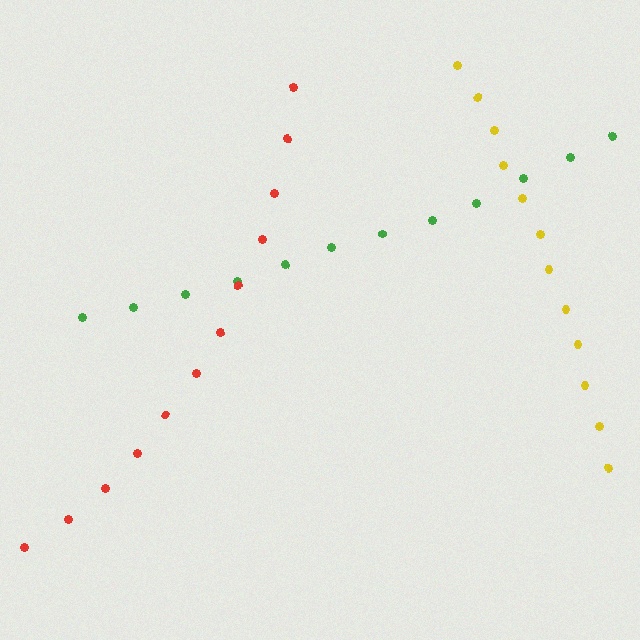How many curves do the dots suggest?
There are 3 distinct paths.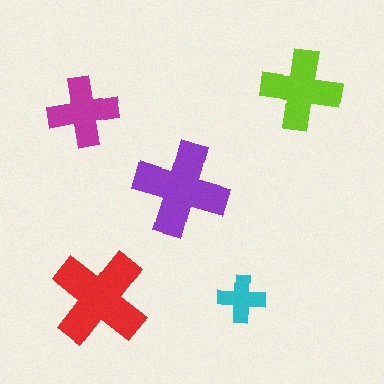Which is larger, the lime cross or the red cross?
The red one.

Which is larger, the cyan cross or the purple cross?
The purple one.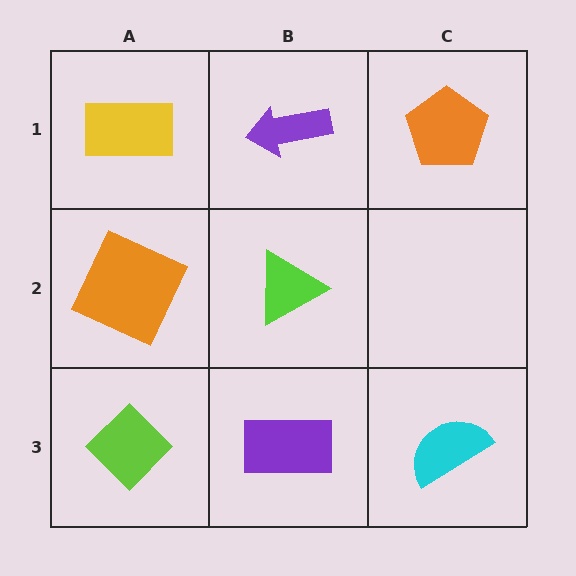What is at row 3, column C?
A cyan semicircle.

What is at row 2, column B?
A lime triangle.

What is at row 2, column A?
An orange square.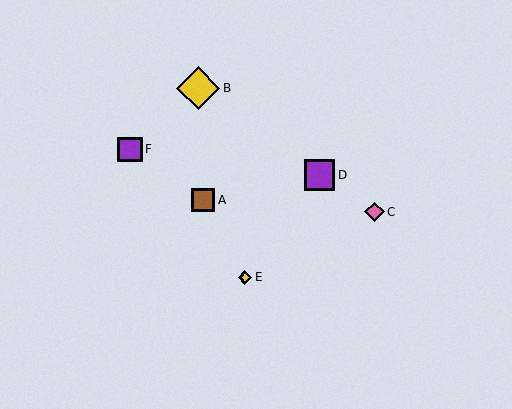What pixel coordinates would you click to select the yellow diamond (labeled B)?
Click at (198, 88) to select the yellow diamond B.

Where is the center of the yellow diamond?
The center of the yellow diamond is at (198, 88).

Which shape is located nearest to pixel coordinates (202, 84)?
The yellow diamond (labeled B) at (198, 88) is nearest to that location.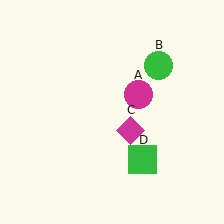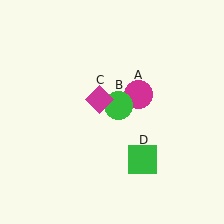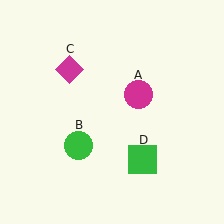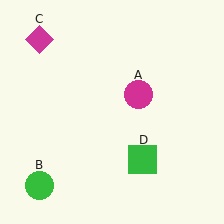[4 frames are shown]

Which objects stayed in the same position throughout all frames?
Magenta circle (object A) and green square (object D) remained stationary.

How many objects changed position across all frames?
2 objects changed position: green circle (object B), magenta diamond (object C).